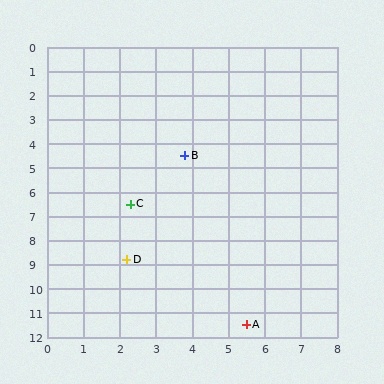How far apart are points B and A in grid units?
Points B and A are about 7.2 grid units apart.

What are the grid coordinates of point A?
Point A is at approximately (5.5, 11.5).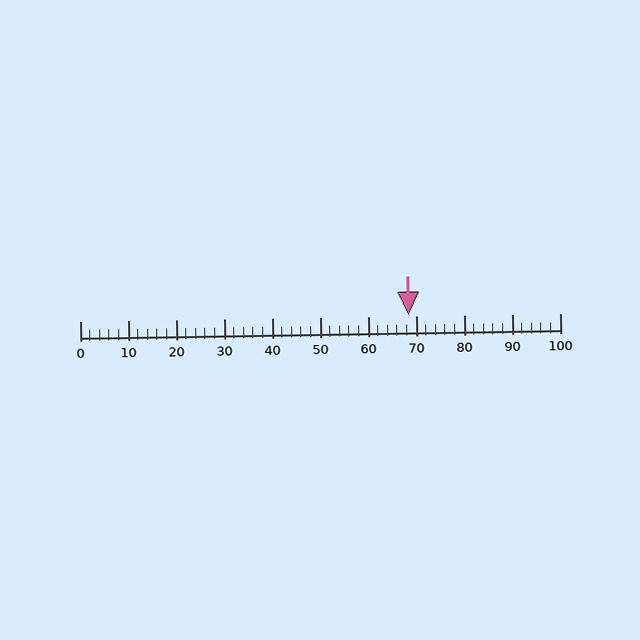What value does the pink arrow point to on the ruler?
The pink arrow points to approximately 68.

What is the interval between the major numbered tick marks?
The major tick marks are spaced 10 units apart.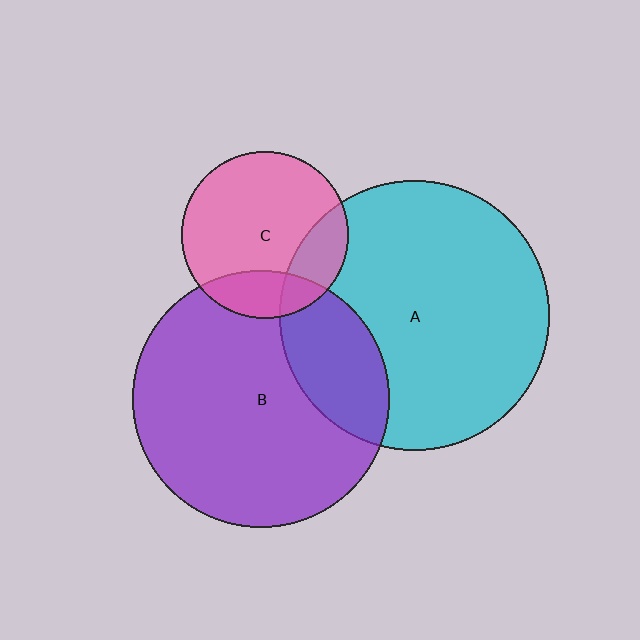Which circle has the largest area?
Circle A (cyan).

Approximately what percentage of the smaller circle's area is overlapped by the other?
Approximately 20%.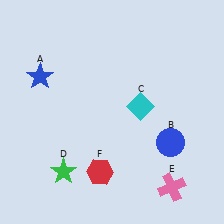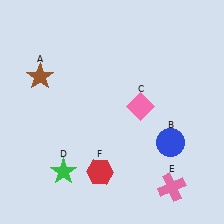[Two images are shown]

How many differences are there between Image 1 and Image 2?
There are 2 differences between the two images.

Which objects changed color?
A changed from blue to brown. C changed from cyan to pink.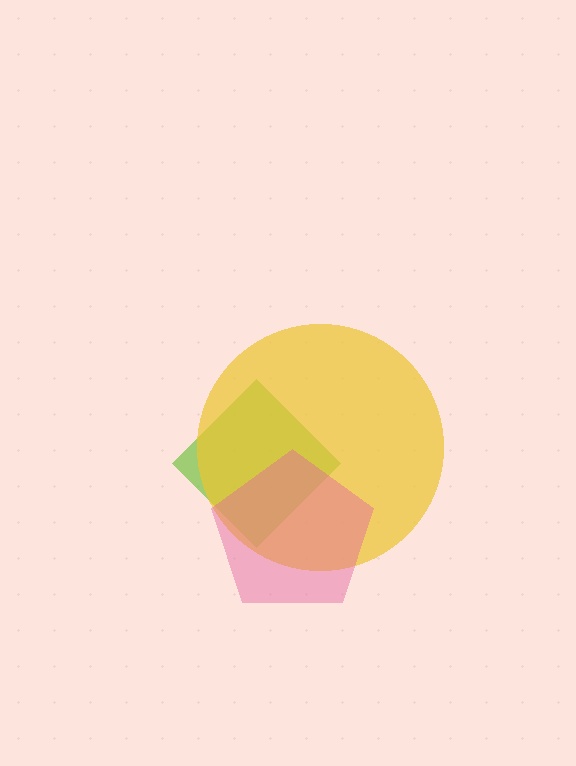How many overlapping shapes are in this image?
There are 3 overlapping shapes in the image.